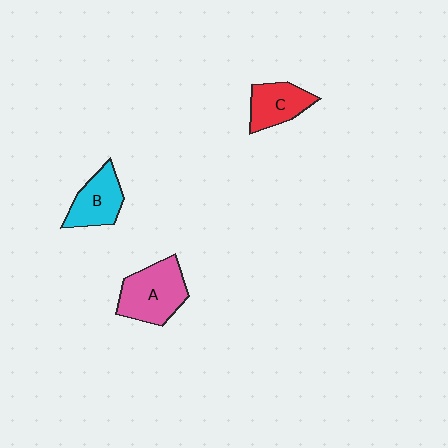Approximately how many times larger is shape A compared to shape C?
Approximately 1.4 times.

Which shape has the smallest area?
Shape C (red).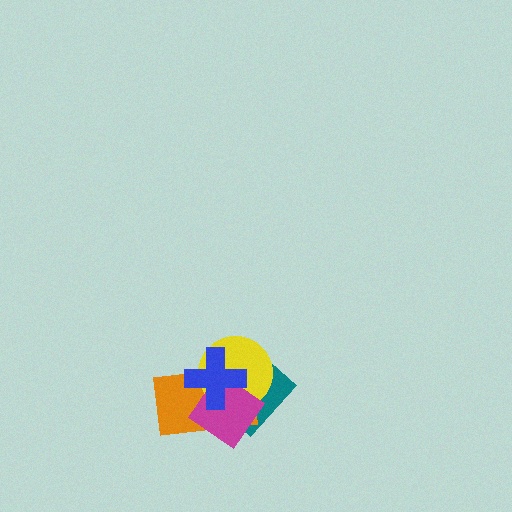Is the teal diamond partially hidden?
Yes, it is partially covered by another shape.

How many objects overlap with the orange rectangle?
4 objects overlap with the orange rectangle.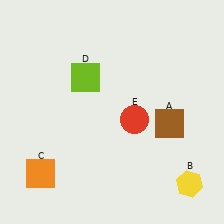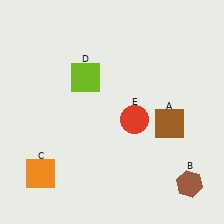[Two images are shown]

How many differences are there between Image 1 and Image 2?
There is 1 difference between the two images.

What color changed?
The hexagon (B) changed from yellow in Image 1 to brown in Image 2.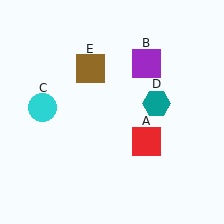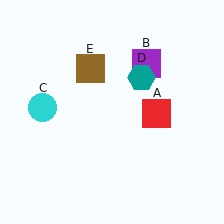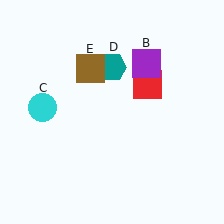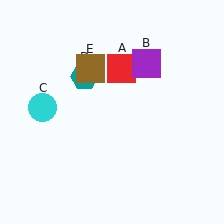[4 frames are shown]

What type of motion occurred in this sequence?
The red square (object A), teal hexagon (object D) rotated counterclockwise around the center of the scene.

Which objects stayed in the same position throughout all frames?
Purple square (object B) and cyan circle (object C) and brown square (object E) remained stationary.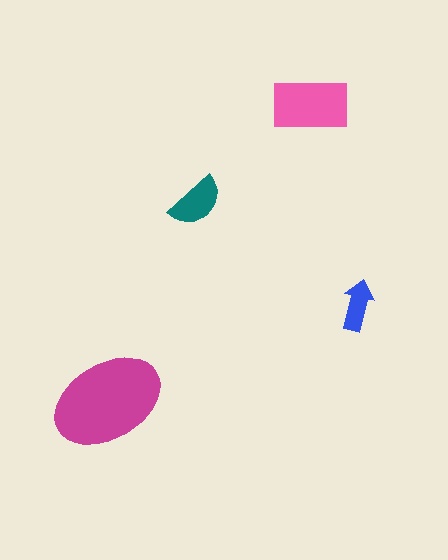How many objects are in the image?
There are 4 objects in the image.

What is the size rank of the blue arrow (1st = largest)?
4th.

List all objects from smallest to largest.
The blue arrow, the teal semicircle, the pink rectangle, the magenta ellipse.